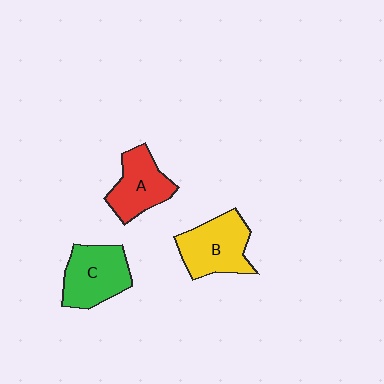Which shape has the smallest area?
Shape A (red).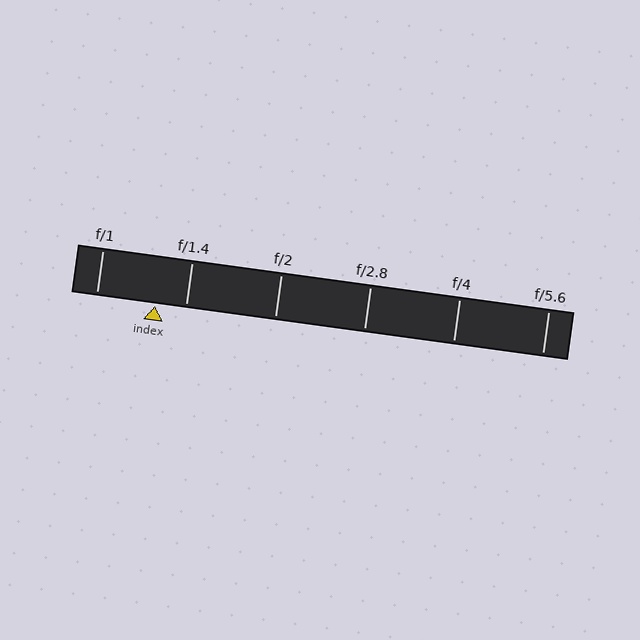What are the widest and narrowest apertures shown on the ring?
The widest aperture shown is f/1 and the narrowest is f/5.6.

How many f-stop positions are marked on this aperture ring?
There are 6 f-stop positions marked.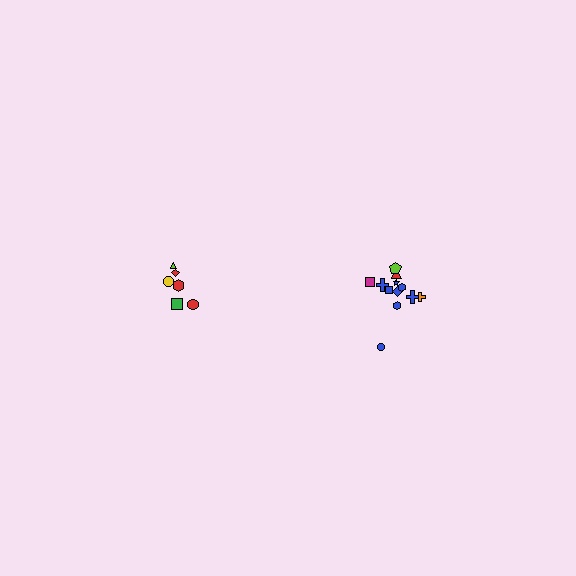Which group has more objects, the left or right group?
The right group.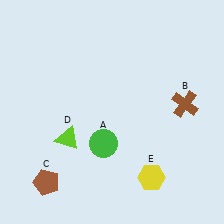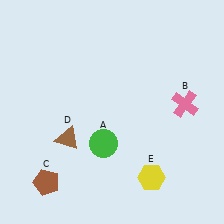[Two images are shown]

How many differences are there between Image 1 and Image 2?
There are 2 differences between the two images.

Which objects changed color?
B changed from brown to pink. D changed from lime to brown.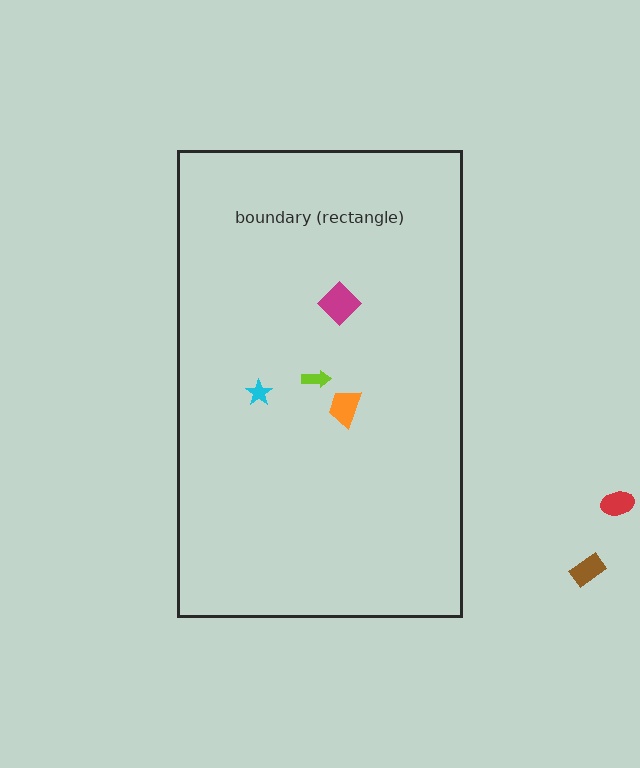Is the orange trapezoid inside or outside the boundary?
Inside.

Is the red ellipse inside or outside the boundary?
Outside.